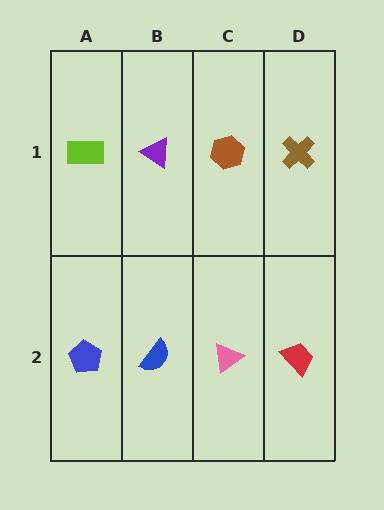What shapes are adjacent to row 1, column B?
A blue semicircle (row 2, column B), a lime rectangle (row 1, column A), a brown hexagon (row 1, column C).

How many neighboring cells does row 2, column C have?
3.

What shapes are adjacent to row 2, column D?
A brown cross (row 1, column D), a pink triangle (row 2, column C).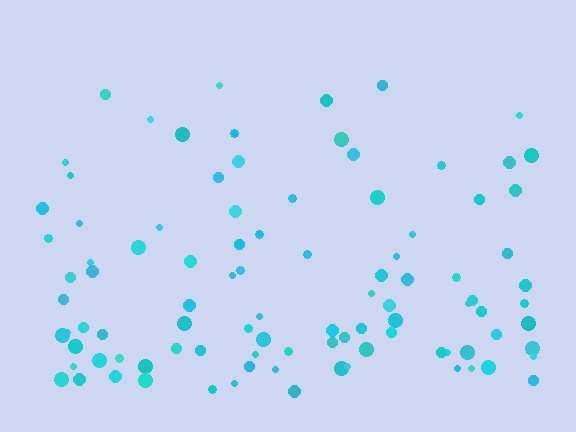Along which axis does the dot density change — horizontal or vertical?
Vertical.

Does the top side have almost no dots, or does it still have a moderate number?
Still a moderate number, just noticeably fewer than the bottom.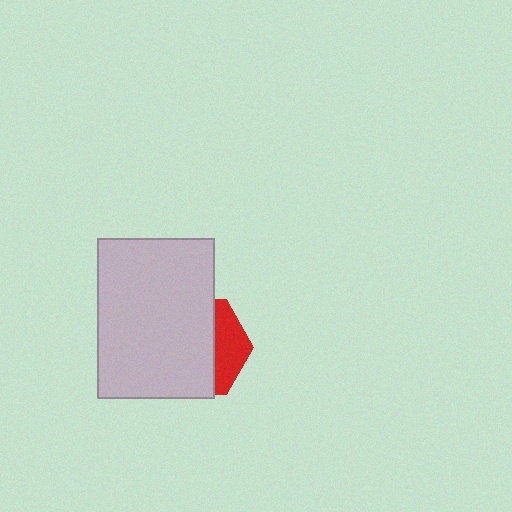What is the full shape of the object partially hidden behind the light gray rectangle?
The partially hidden object is a red hexagon.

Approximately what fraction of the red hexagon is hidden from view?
Roughly 70% of the red hexagon is hidden behind the light gray rectangle.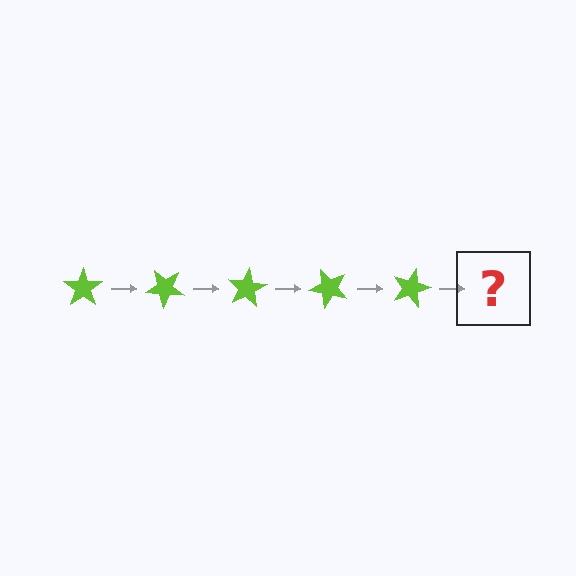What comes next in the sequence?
The next element should be a lime star rotated 200 degrees.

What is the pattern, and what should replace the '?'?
The pattern is that the star rotates 40 degrees each step. The '?' should be a lime star rotated 200 degrees.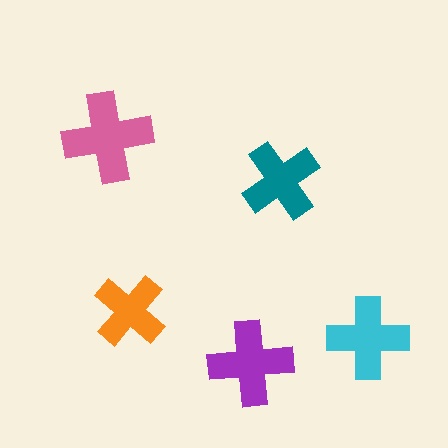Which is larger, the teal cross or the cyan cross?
The cyan one.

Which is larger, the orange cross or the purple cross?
The purple one.